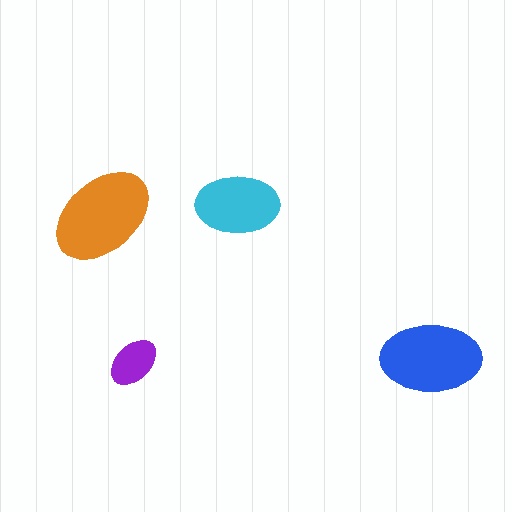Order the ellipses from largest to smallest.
the orange one, the blue one, the cyan one, the purple one.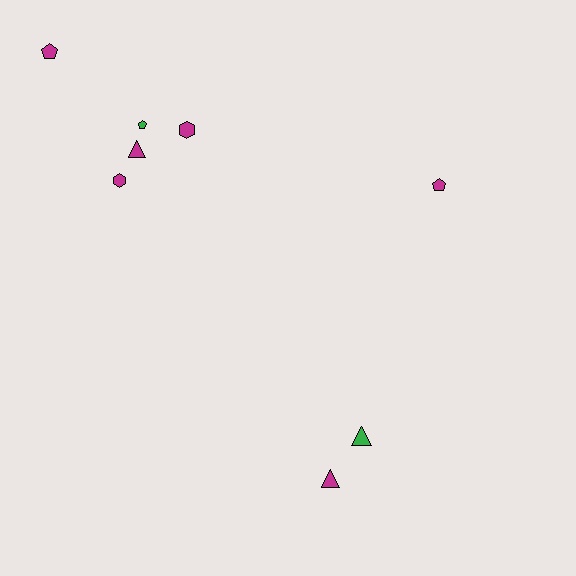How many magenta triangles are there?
There are 2 magenta triangles.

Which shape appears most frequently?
Pentagon, with 3 objects.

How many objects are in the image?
There are 8 objects.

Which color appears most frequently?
Magenta, with 6 objects.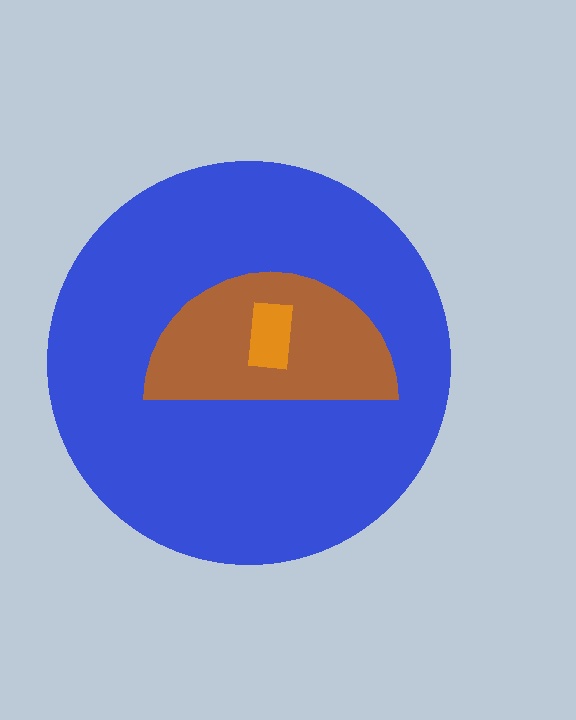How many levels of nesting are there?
3.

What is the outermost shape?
The blue circle.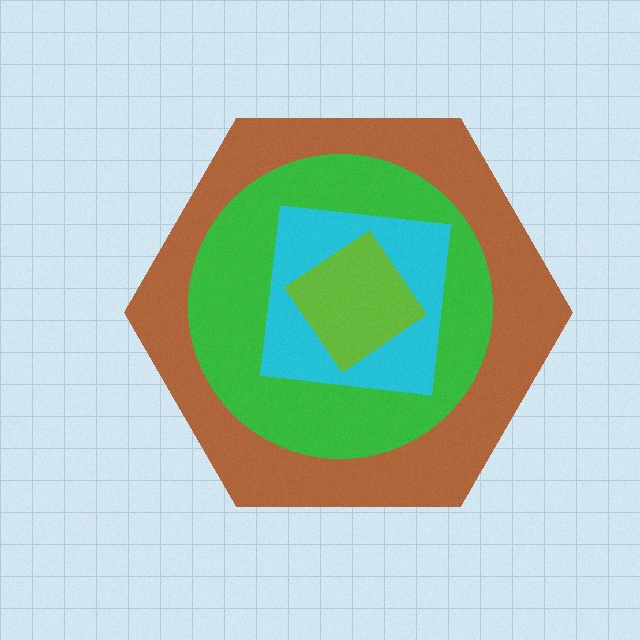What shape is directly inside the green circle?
The cyan square.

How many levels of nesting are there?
4.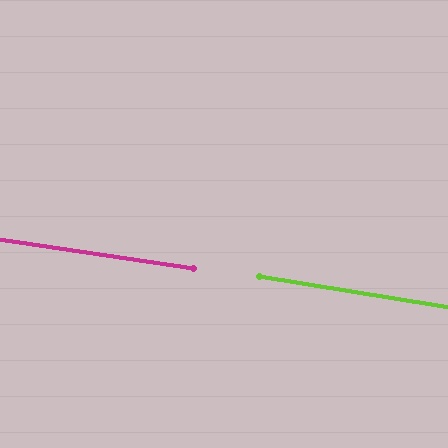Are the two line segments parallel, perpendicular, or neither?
Parallel — their directions differ by only 0.9°.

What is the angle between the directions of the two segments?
Approximately 1 degree.